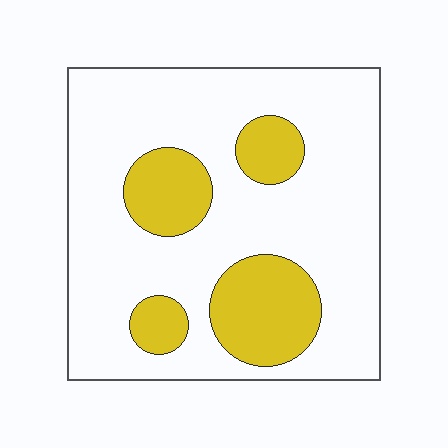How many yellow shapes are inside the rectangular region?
4.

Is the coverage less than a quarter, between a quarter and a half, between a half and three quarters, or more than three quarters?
Less than a quarter.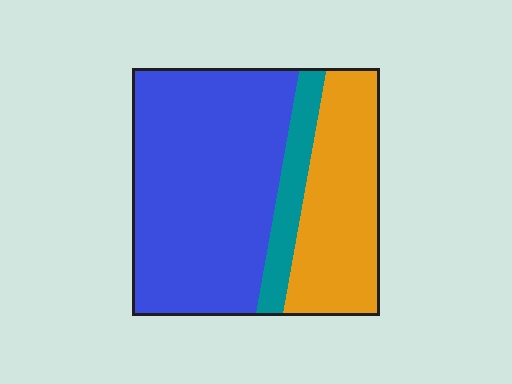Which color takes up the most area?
Blue, at roughly 60%.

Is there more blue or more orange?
Blue.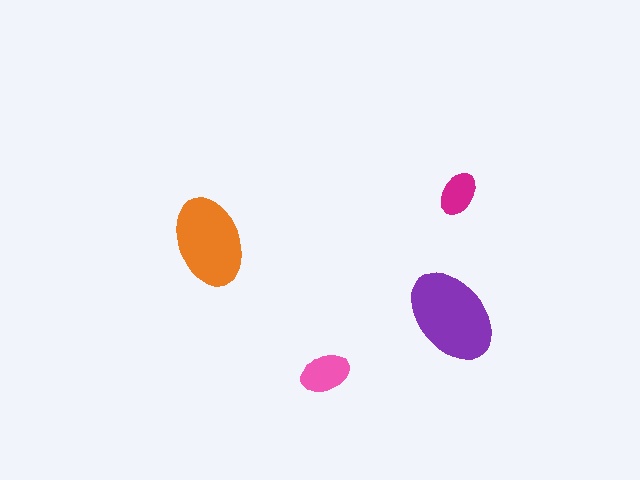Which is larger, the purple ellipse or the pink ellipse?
The purple one.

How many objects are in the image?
There are 4 objects in the image.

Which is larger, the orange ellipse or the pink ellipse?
The orange one.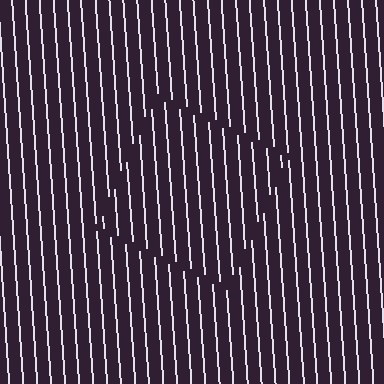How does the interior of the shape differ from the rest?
The interior of the shape contains the same grating, shifted by half a period — the contour is defined by the phase discontinuity where line-ends from the inner and outer gratings abut.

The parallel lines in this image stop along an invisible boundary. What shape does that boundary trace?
An illusory square. The interior of the shape contains the same grating, shifted by half a period — the contour is defined by the phase discontinuity where line-ends from the inner and outer gratings abut.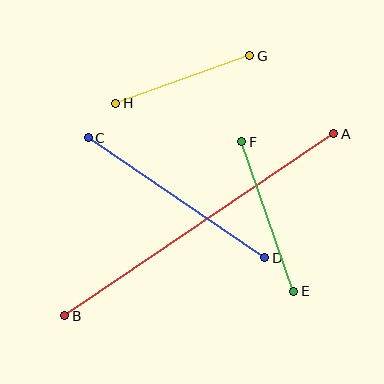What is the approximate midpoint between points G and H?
The midpoint is at approximately (183, 79) pixels.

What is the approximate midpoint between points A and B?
The midpoint is at approximately (199, 225) pixels.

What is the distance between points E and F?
The distance is approximately 158 pixels.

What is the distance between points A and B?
The distance is approximately 325 pixels.